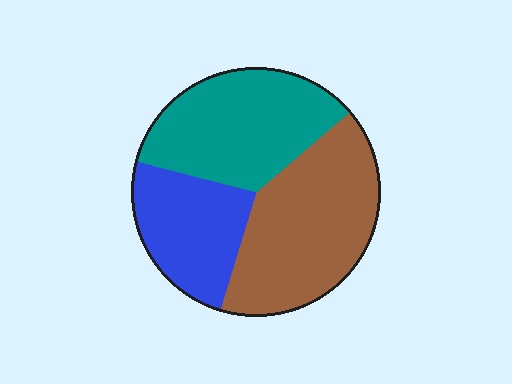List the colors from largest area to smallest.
From largest to smallest: brown, teal, blue.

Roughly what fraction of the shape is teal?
Teal covers about 35% of the shape.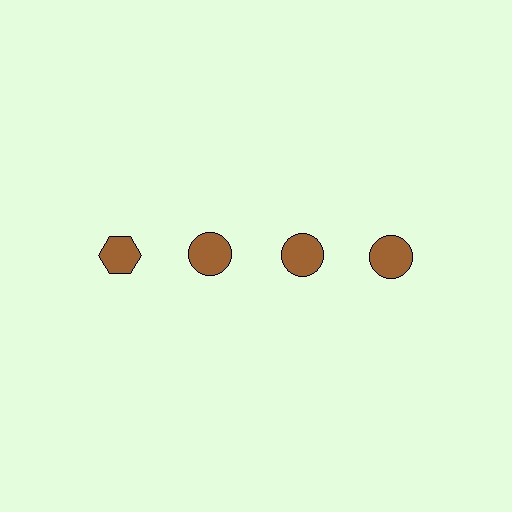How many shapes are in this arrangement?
There are 4 shapes arranged in a grid pattern.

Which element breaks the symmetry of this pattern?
The brown hexagon in the top row, leftmost column breaks the symmetry. All other shapes are brown circles.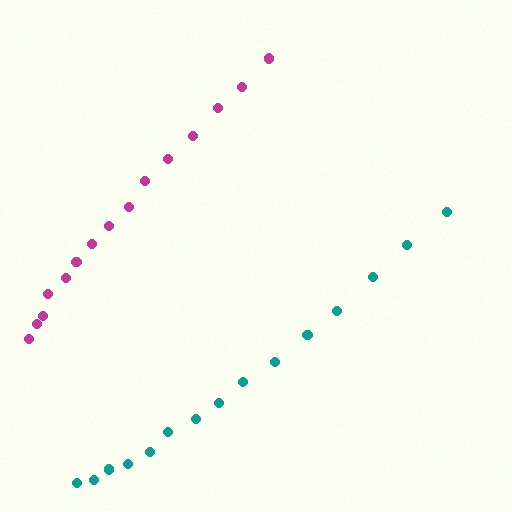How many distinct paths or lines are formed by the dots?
There are 2 distinct paths.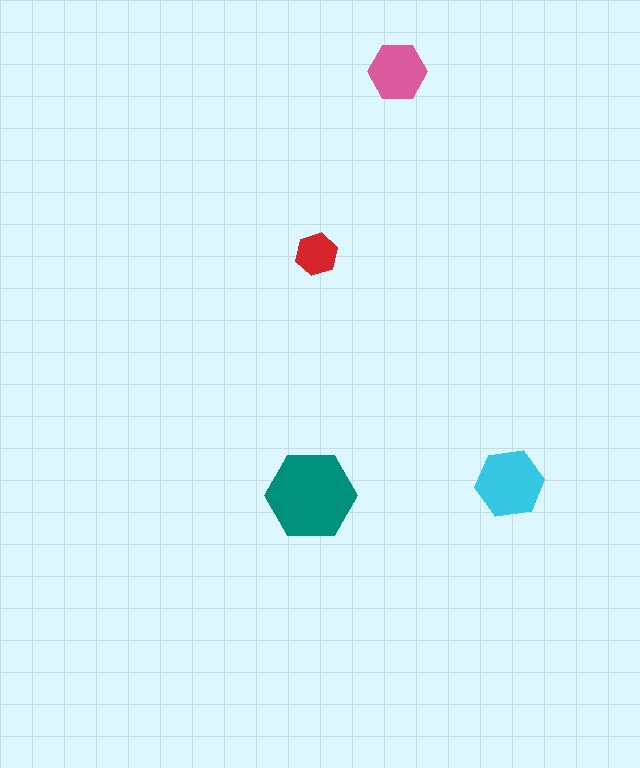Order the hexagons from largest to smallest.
the teal one, the cyan one, the pink one, the red one.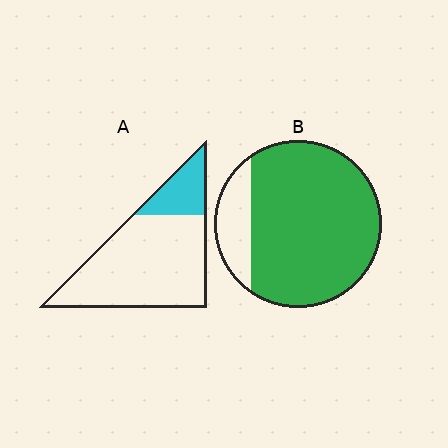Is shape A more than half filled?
No.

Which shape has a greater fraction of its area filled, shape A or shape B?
Shape B.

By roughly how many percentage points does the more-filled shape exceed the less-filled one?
By roughly 65 percentage points (B over A).